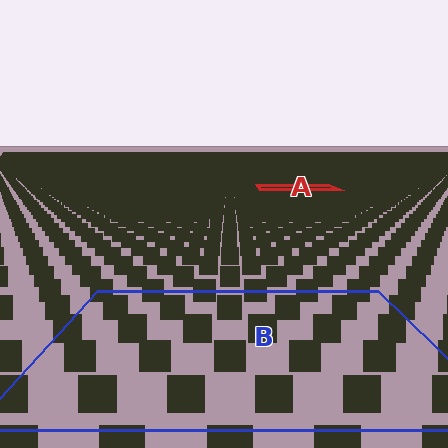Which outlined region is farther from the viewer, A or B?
Region A is farther from the viewer — the texture elements inside it appear smaller and more densely packed.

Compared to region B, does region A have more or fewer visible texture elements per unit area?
Region A has more texture elements per unit area — they are packed more densely because it is farther away.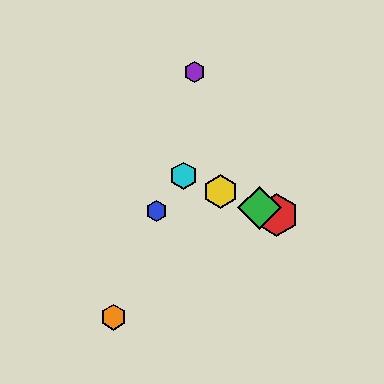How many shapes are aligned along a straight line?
4 shapes (the red hexagon, the green diamond, the yellow hexagon, the cyan hexagon) are aligned along a straight line.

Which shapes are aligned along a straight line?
The red hexagon, the green diamond, the yellow hexagon, the cyan hexagon are aligned along a straight line.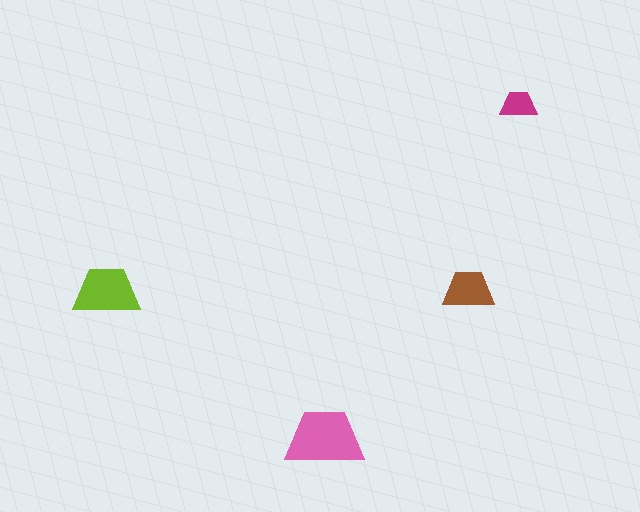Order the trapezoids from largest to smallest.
the pink one, the lime one, the brown one, the magenta one.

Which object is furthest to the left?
The lime trapezoid is leftmost.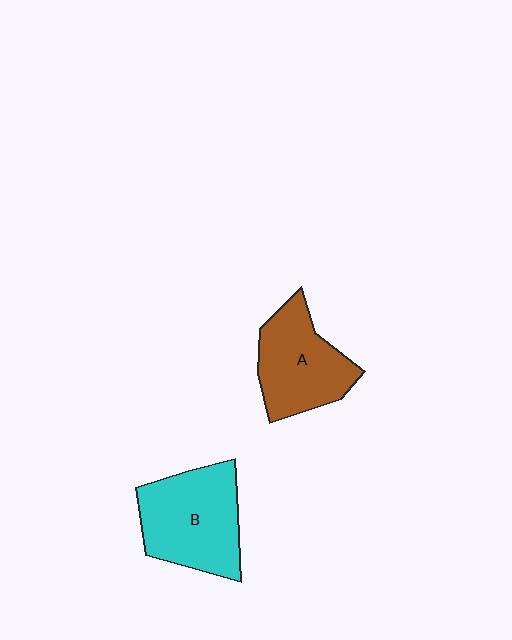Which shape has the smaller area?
Shape A (brown).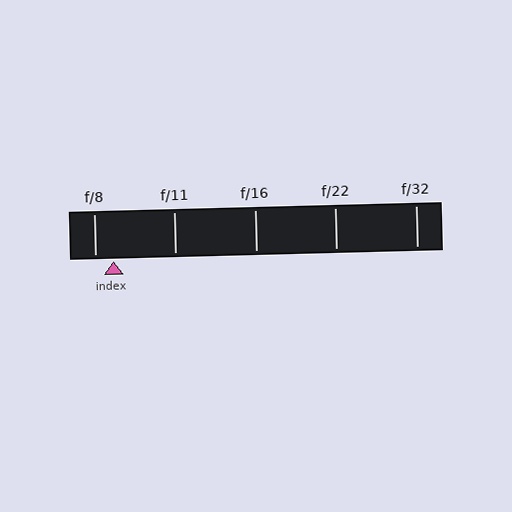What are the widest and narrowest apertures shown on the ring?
The widest aperture shown is f/8 and the narrowest is f/32.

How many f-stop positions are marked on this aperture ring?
There are 5 f-stop positions marked.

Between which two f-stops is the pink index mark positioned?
The index mark is between f/8 and f/11.